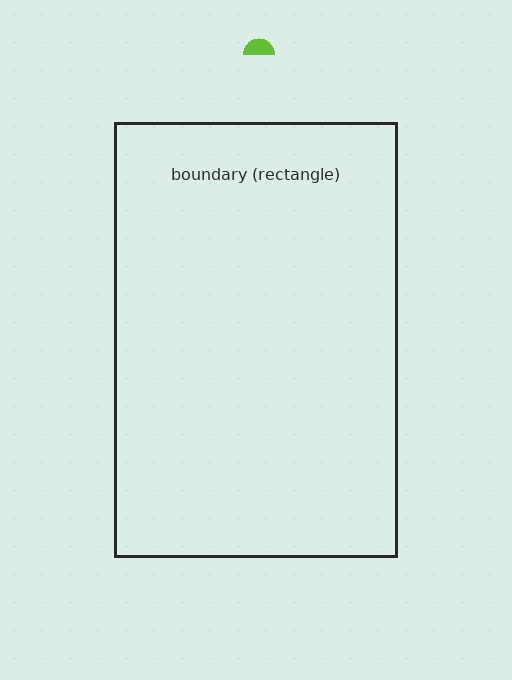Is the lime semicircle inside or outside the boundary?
Outside.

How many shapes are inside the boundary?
0 inside, 1 outside.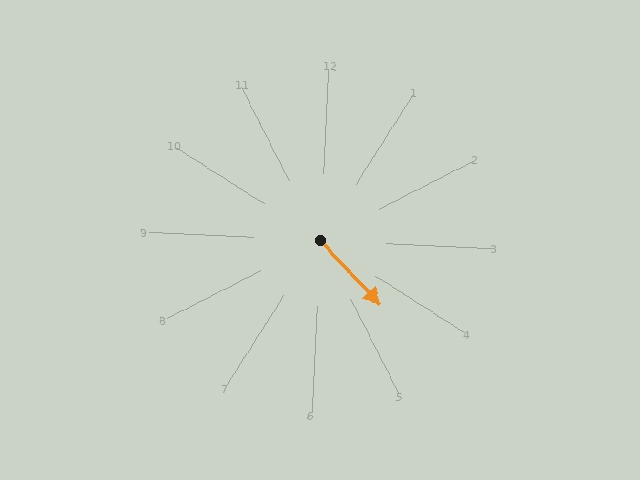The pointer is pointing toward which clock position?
Roughly 4 o'clock.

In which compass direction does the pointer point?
Southeast.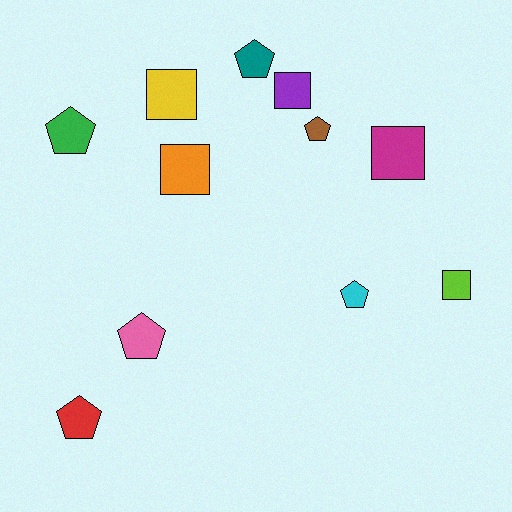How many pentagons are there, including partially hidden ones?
There are 6 pentagons.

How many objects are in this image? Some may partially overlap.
There are 11 objects.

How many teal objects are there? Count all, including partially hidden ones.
There is 1 teal object.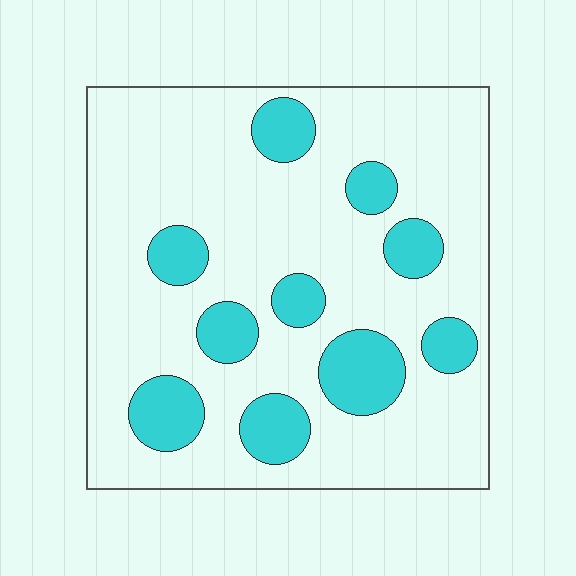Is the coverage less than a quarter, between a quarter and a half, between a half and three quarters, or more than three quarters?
Less than a quarter.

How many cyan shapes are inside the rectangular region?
10.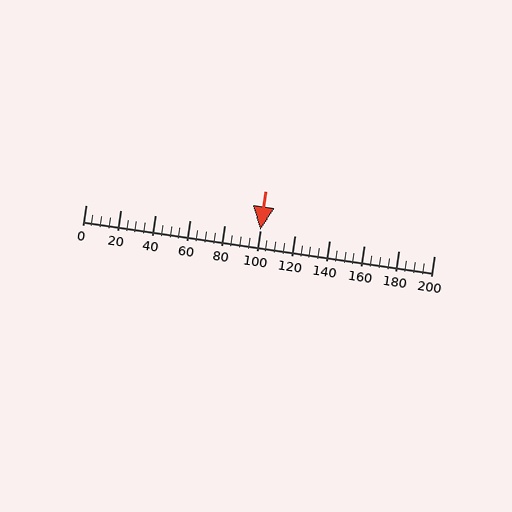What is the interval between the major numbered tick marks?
The major tick marks are spaced 20 units apart.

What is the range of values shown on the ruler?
The ruler shows values from 0 to 200.